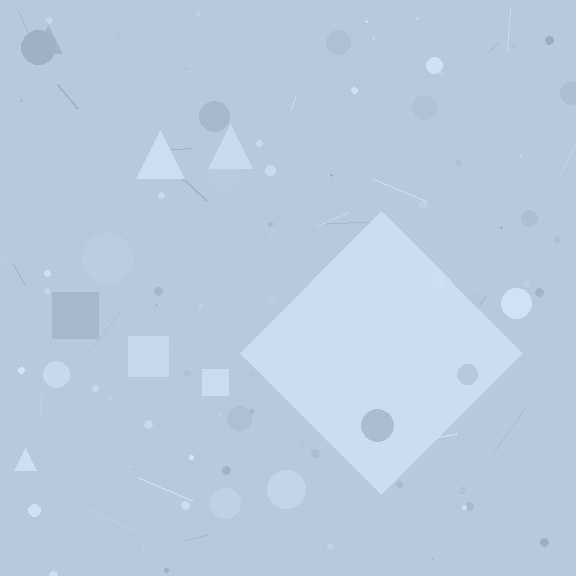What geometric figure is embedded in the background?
A diamond is embedded in the background.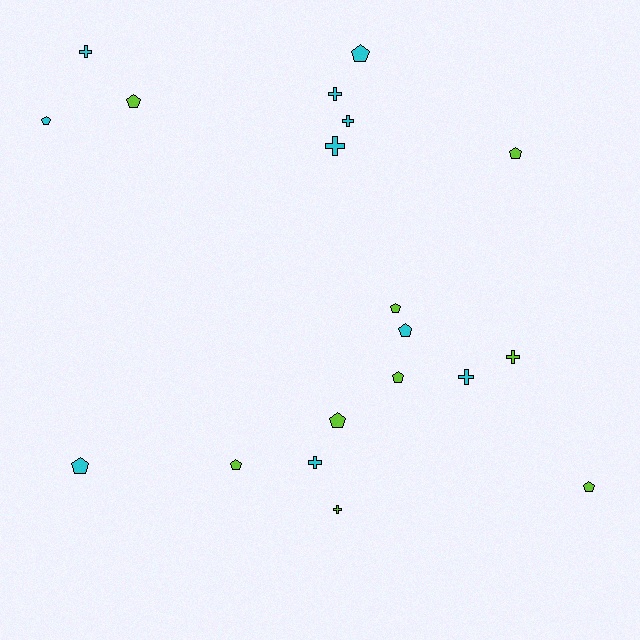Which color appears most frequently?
Cyan, with 10 objects.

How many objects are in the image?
There are 19 objects.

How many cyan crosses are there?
There are 6 cyan crosses.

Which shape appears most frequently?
Pentagon, with 11 objects.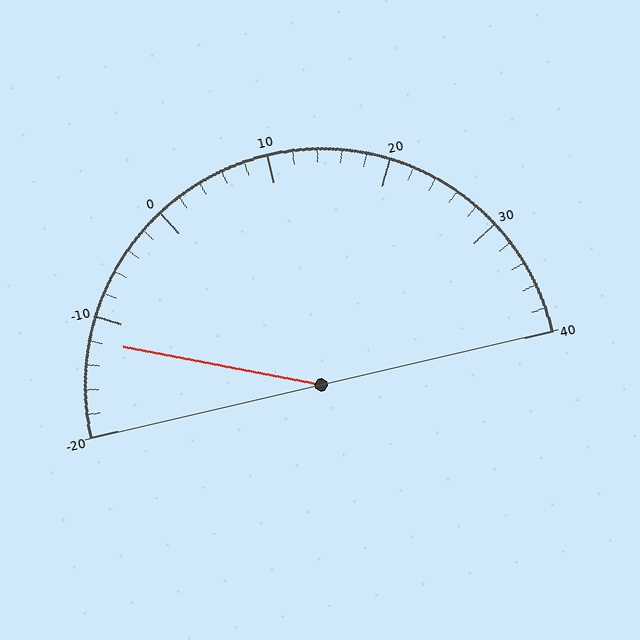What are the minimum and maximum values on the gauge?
The gauge ranges from -20 to 40.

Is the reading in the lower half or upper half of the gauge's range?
The reading is in the lower half of the range (-20 to 40).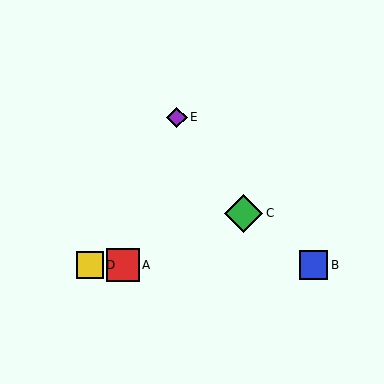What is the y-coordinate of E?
Object E is at y≈117.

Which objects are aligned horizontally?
Objects A, B, D are aligned horizontally.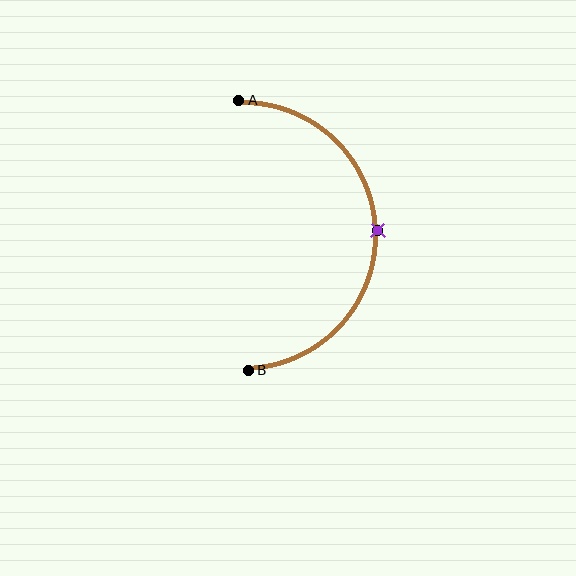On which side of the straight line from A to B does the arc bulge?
The arc bulges to the right of the straight line connecting A and B.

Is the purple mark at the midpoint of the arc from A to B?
Yes. The purple mark lies on the arc at equal arc-length from both A and B — it is the arc midpoint.